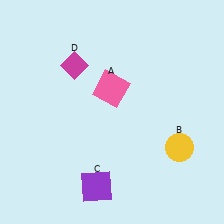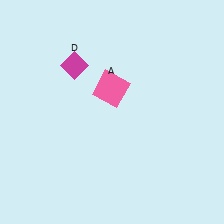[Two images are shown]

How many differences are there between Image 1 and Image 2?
There are 2 differences between the two images.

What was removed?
The yellow circle (B), the purple square (C) were removed in Image 2.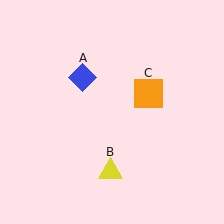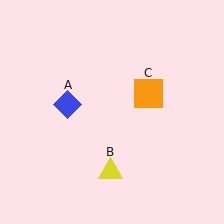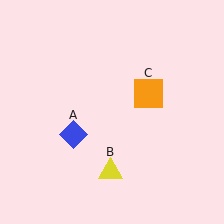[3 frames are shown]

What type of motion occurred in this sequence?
The blue diamond (object A) rotated counterclockwise around the center of the scene.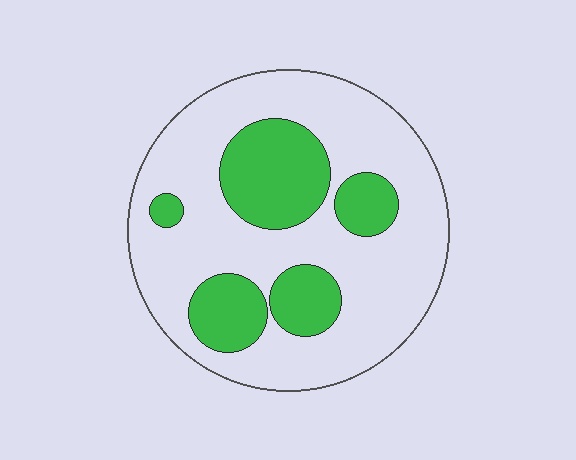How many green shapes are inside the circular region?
5.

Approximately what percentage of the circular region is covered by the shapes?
Approximately 30%.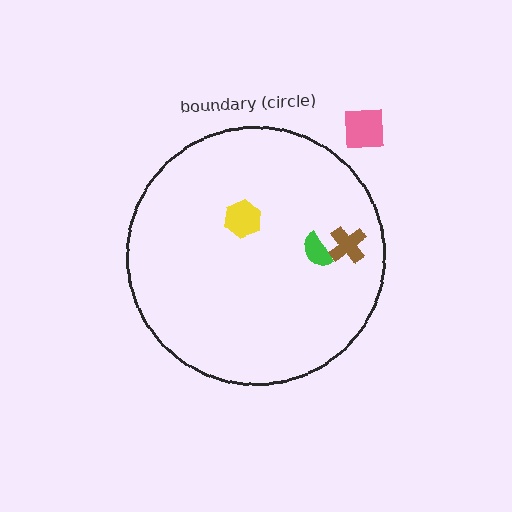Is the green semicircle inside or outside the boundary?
Inside.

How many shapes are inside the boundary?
3 inside, 1 outside.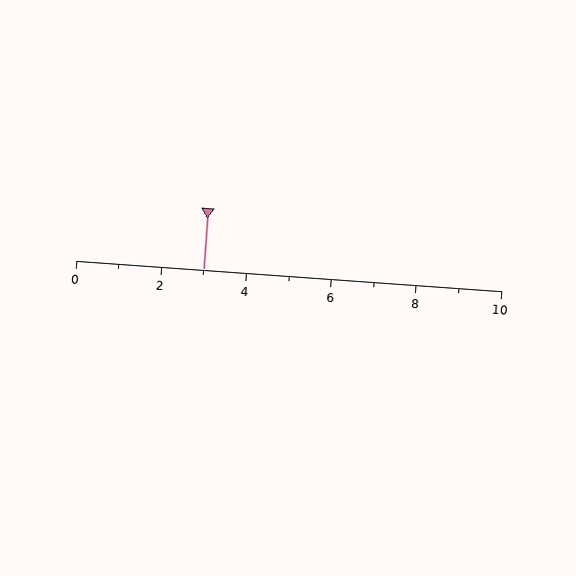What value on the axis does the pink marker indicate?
The marker indicates approximately 3.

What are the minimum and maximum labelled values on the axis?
The axis runs from 0 to 10.